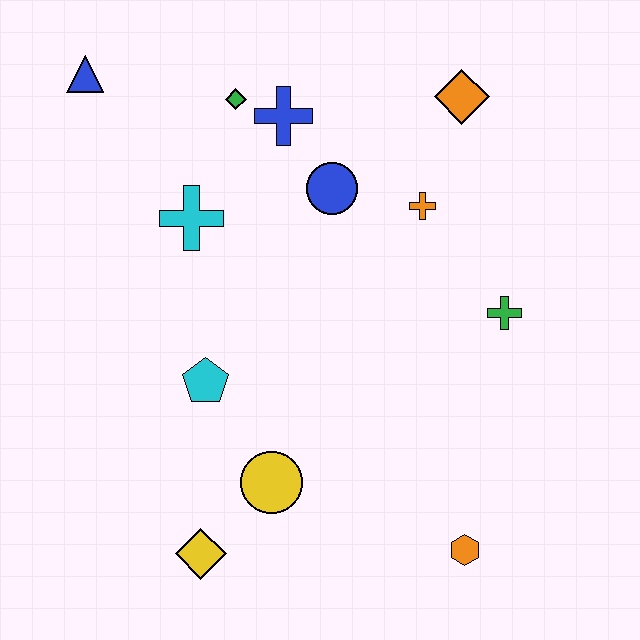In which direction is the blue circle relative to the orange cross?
The blue circle is to the left of the orange cross.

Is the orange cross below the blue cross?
Yes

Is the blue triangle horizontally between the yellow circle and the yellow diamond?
No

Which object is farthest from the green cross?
The blue triangle is farthest from the green cross.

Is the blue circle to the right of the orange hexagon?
No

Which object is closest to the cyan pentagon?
The yellow circle is closest to the cyan pentagon.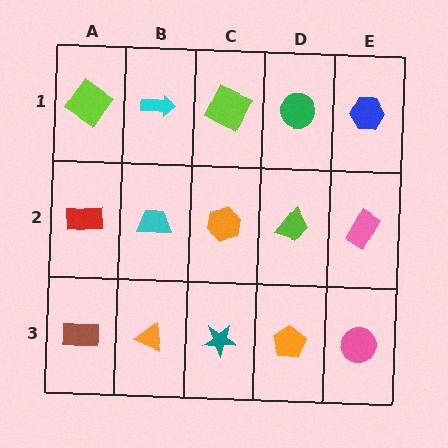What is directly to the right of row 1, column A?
A cyan arrow.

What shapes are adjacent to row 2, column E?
A blue hexagon (row 1, column E), a pink circle (row 3, column E), a lime trapezoid (row 2, column D).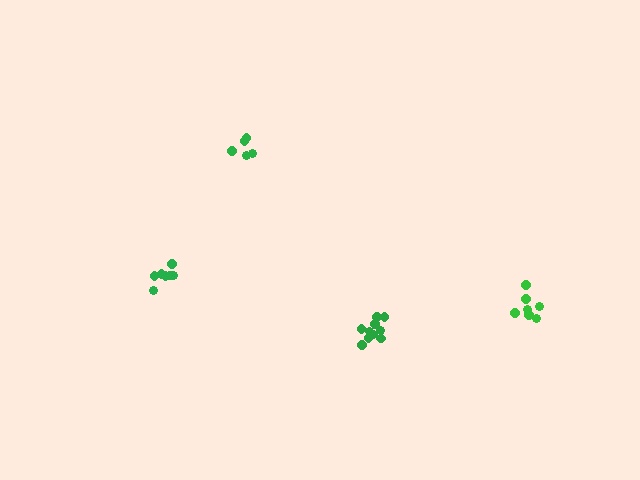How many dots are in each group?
Group 1: 11 dots, Group 2: 7 dots, Group 3: 5 dots, Group 4: 7 dots (30 total).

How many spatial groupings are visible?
There are 4 spatial groupings.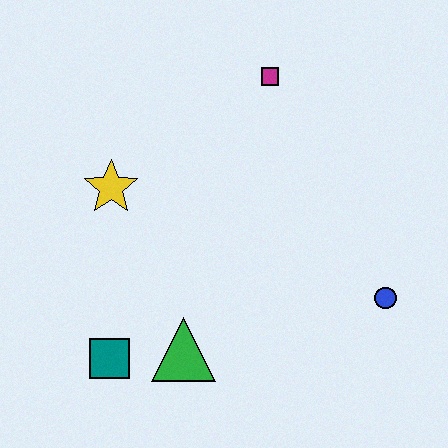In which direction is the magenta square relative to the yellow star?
The magenta square is to the right of the yellow star.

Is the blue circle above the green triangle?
Yes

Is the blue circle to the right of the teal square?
Yes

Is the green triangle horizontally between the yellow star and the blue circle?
Yes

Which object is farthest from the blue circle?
The yellow star is farthest from the blue circle.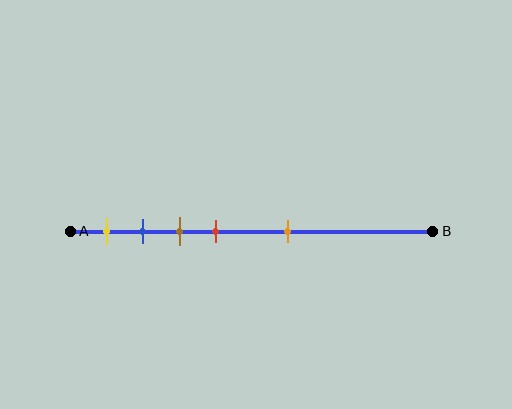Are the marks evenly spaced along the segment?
No, the marks are not evenly spaced.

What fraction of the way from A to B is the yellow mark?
The yellow mark is approximately 10% (0.1) of the way from A to B.